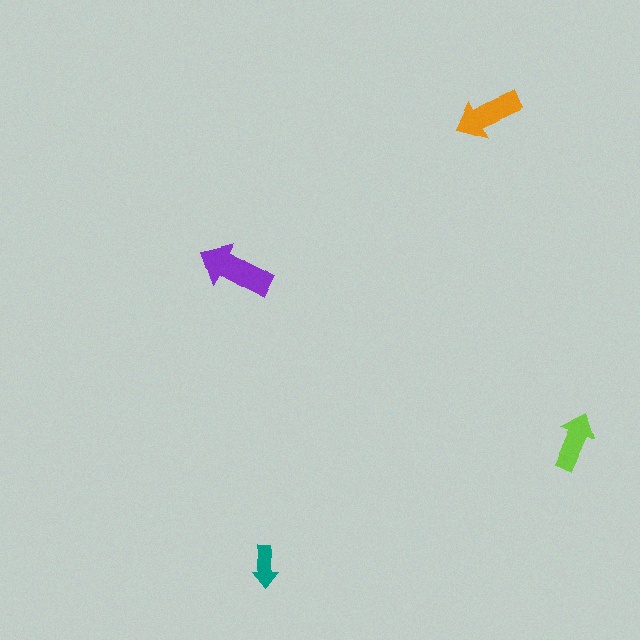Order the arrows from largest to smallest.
the purple one, the orange one, the lime one, the teal one.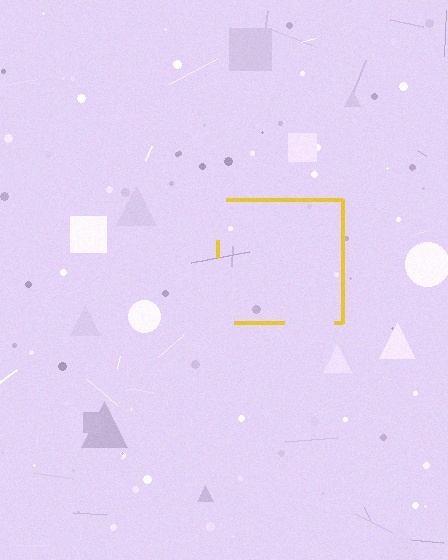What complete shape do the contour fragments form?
The contour fragments form a square.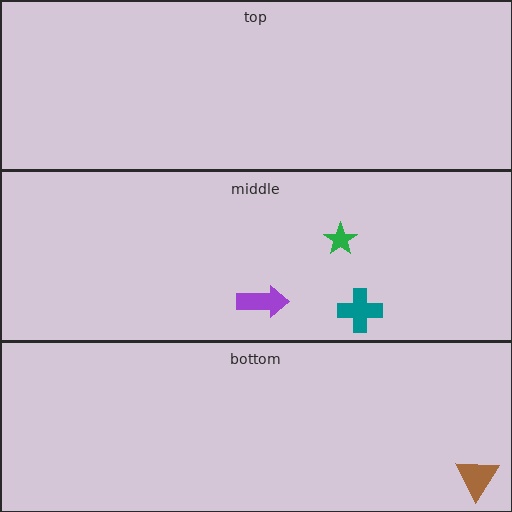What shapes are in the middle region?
The teal cross, the green star, the purple arrow.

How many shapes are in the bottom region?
1.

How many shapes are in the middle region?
3.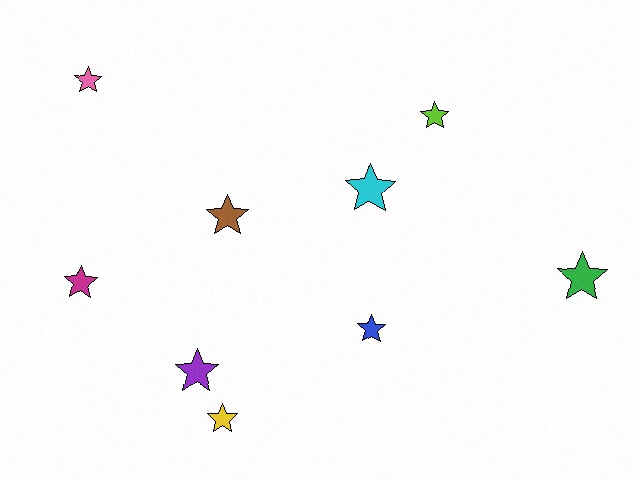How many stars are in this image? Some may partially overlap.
There are 9 stars.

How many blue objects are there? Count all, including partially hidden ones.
There is 1 blue object.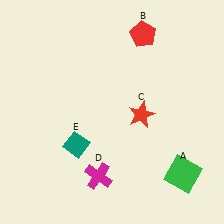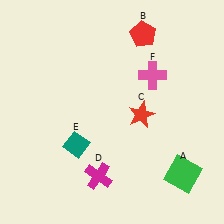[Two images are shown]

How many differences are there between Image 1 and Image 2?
There is 1 difference between the two images.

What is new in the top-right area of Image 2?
A pink cross (F) was added in the top-right area of Image 2.